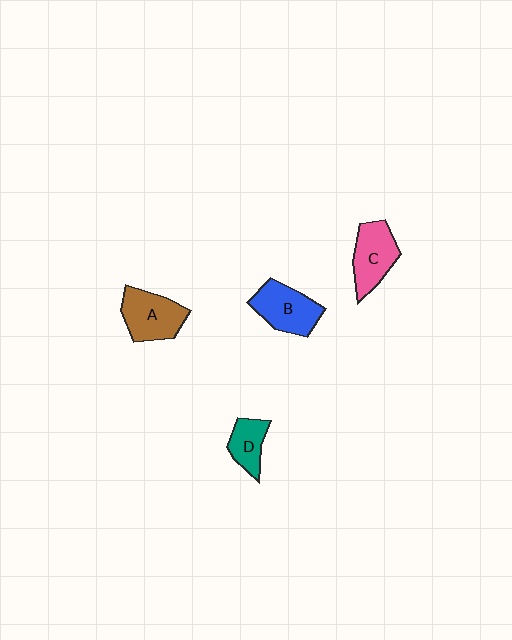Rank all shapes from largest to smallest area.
From largest to smallest: A (brown), B (blue), C (pink), D (teal).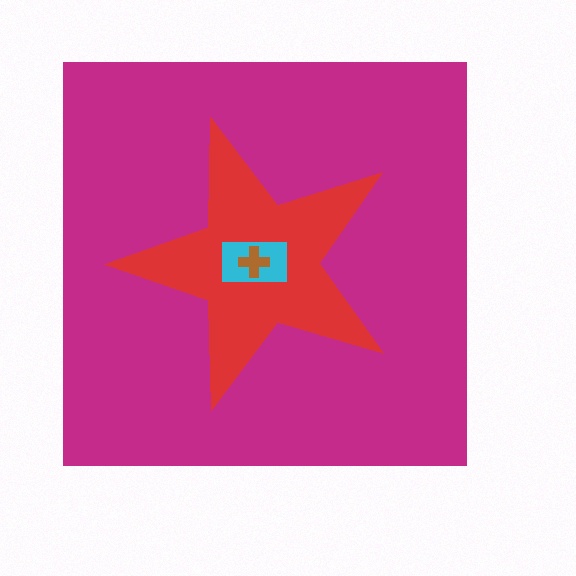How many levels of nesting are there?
4.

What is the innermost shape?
The brown cross.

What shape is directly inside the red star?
The cyan rectangle.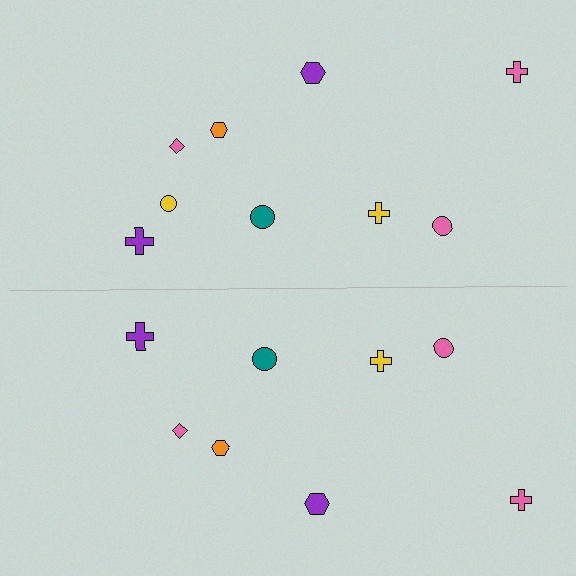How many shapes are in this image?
There are 17 shapes in this image.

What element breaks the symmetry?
A yellow circle is missing from the bottom side.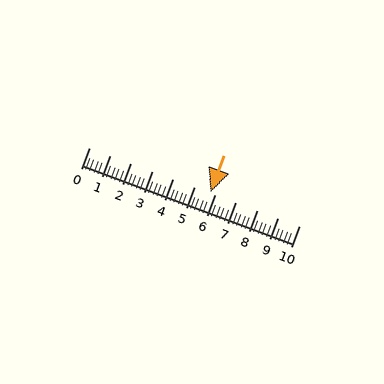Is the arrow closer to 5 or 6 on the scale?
The arrow is closer to 6.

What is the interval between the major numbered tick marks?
The major tick marks are spaced 1 units apart.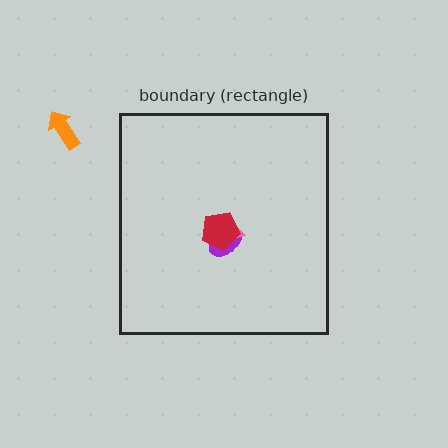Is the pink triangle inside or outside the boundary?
Inside.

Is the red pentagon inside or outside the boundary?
Inside.